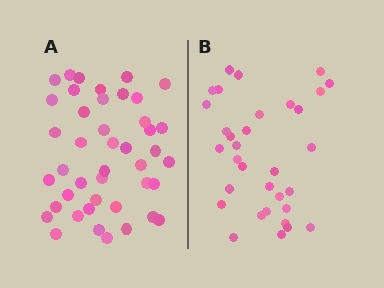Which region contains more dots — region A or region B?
Region A (the left region) has more dots.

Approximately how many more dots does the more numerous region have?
Region A has roughly 10 or so more dots than region B.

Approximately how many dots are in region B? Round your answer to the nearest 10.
About 30 dots. (The exact count is 33, which rounds to 30.)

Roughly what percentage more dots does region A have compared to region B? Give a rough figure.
About 30% more.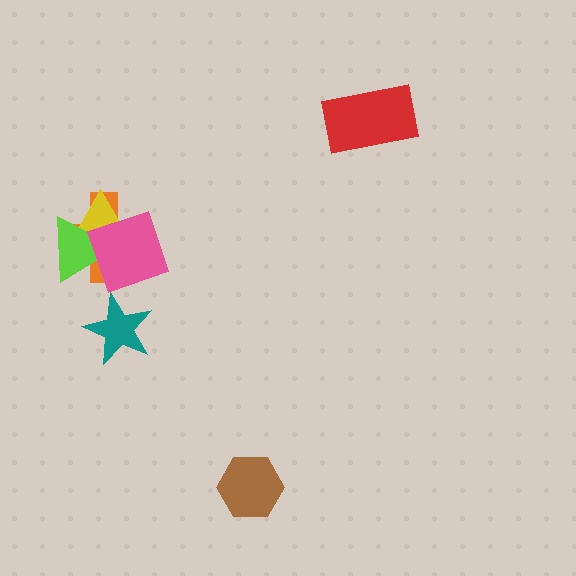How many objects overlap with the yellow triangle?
3 objects overlap with the yellow triangle.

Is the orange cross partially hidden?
Yes, it is partially covered by another shape.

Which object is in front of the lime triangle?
The pink diamond is in front of the lime triangle.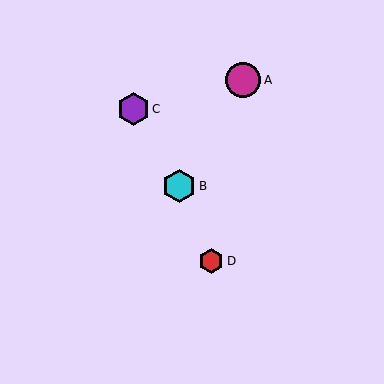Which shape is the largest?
The magenta circle (labeled A) is the largest.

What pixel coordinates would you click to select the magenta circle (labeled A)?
Click at (243, 80) to select the magenta circle A.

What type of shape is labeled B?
Shape B is a cyan hexagon.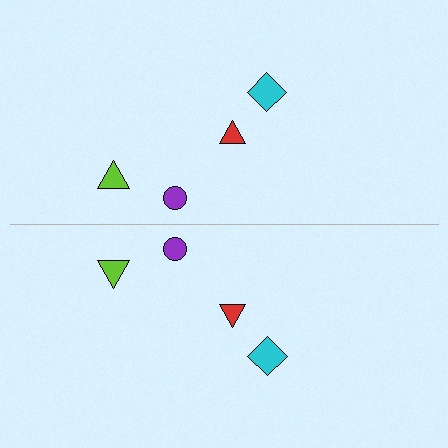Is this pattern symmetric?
Yes, this pattern has bilateral (reflection) symmetry.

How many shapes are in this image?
There are 8 shapes in this image.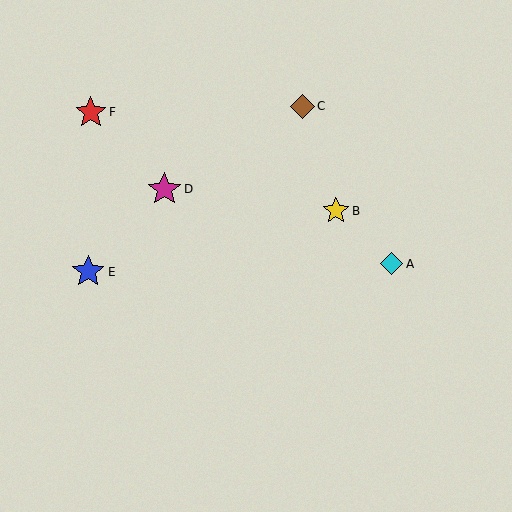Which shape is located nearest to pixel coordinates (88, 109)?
The red star (labeled F) at (91, 112) is nearest to that location.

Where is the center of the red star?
The center of the red star is at (91, 112).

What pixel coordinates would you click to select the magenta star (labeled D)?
Click at (164, 189) to select the magenta star D.